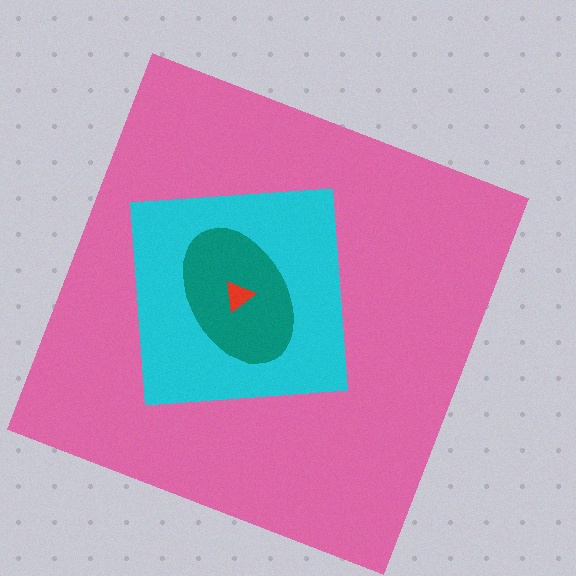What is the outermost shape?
The pink square.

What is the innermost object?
The red triangle.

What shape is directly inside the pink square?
The cyan square.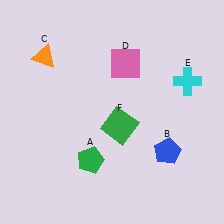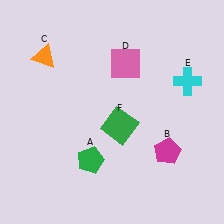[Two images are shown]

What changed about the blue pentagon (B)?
In Image 1, B is blue. In Image 2, it changed to magenta.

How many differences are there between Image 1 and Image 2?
There is 1 difference between the two images.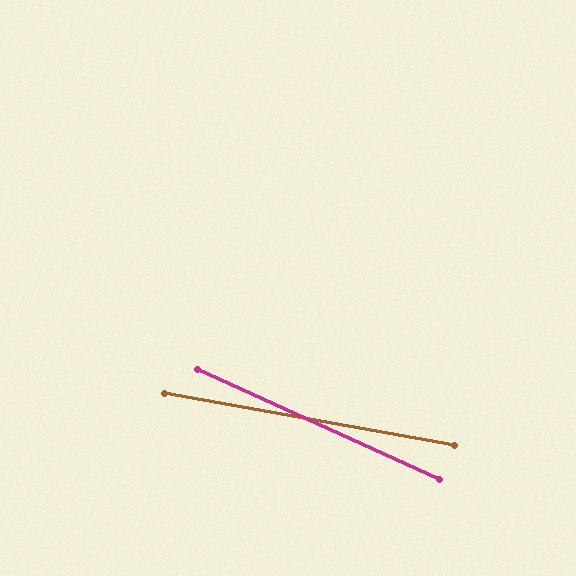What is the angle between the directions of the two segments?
Approximately 14 degrees.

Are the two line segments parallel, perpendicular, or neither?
Neither parallel nor perpendicular — they differ by about 14°.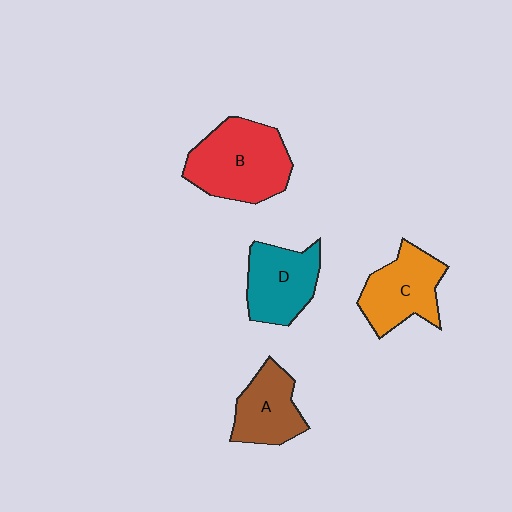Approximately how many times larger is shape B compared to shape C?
Approximately 1.3 times.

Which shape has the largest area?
Shape B (red).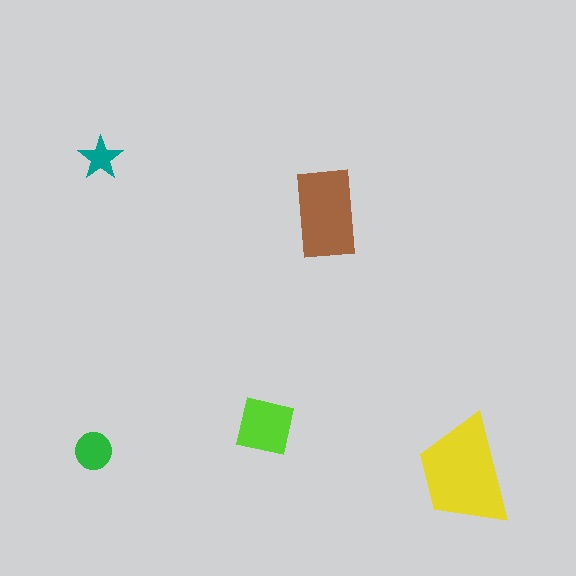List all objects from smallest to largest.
The teal star, the green circle, the lime square, the brown rectangle, the yellow trapezoid.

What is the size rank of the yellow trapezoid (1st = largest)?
1st.